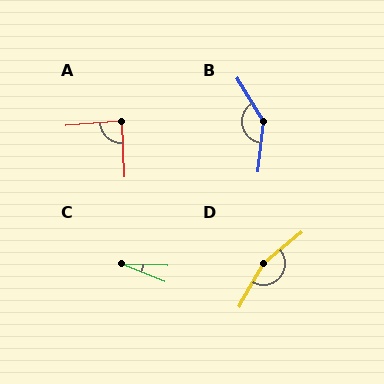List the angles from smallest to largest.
C (20°), A (88°), B (142°), D (158°).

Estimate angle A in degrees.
Approximately 88 degrees.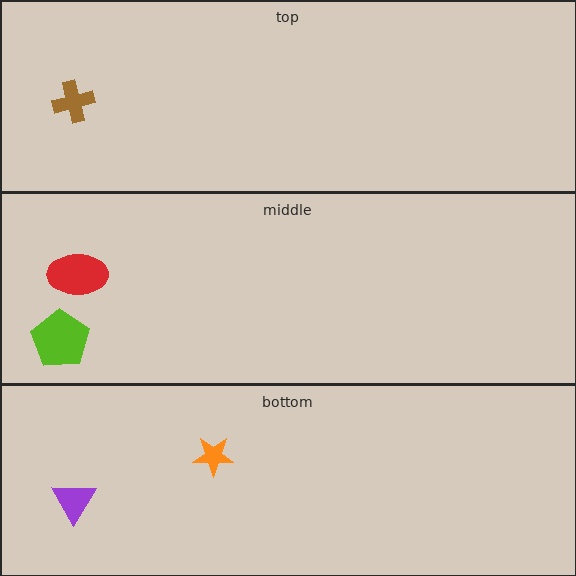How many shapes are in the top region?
1.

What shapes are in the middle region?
The red ellipse, the lime pentagon.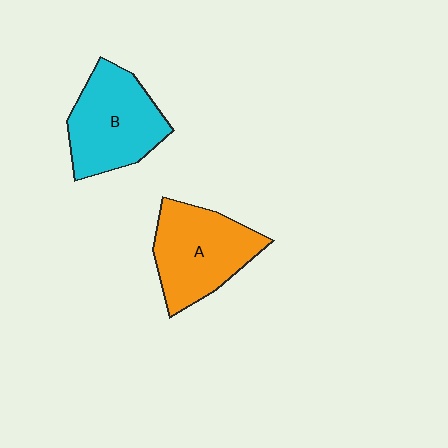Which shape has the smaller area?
Shape B (cyan).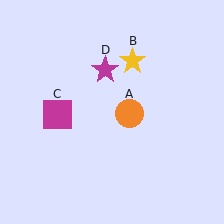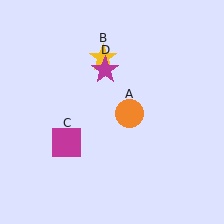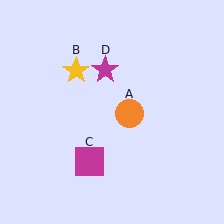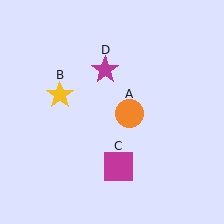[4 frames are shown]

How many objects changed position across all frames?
2 objects changed position: yellow star (object B), magenta square (object C).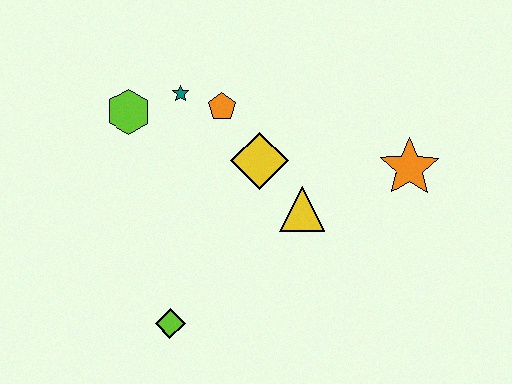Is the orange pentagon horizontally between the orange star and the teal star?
Yes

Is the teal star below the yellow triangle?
No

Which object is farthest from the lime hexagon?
The orange star is farthest from the lime hexagon.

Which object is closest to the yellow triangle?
The yellow diamond is closest to the yellow triangle.